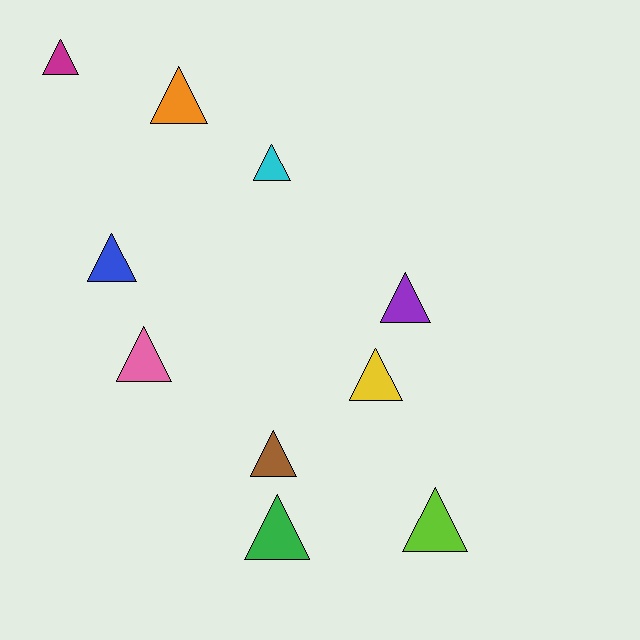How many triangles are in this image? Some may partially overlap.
There are 10 triangles.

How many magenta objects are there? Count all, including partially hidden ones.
There is 1 magenta object.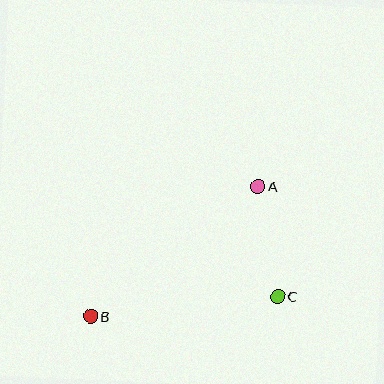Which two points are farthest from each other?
Points A and B are farthest from each other.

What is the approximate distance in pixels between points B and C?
The distance between B and C is approximately 188 pixels.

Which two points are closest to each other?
Points A and C are closest to each other.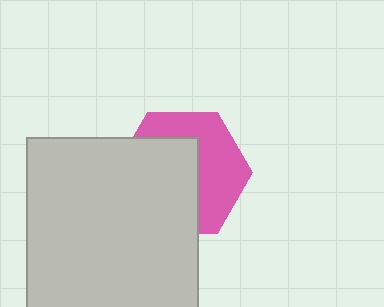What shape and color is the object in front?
The object in front is a light gray square.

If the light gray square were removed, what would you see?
You would see the complete pink hexagon.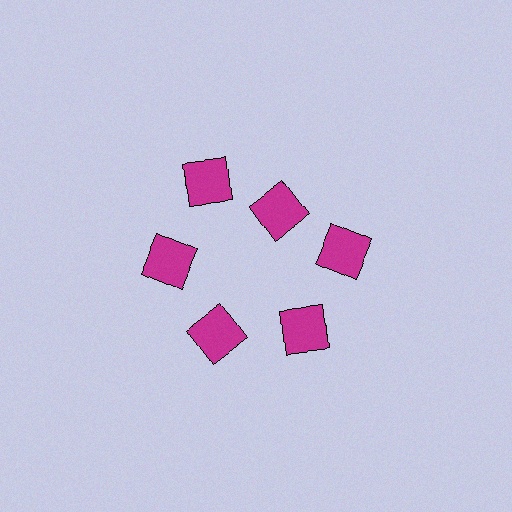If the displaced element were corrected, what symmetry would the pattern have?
It would have 6-fold rotational symmetry — the pattern would map onto itself every 60 degrees.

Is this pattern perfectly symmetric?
No. The 6 magenta squares are arranged in a ring, but one element near the 1 o'clock position is pulled inward toward the center, breaking the 6-fold rotational symmetry.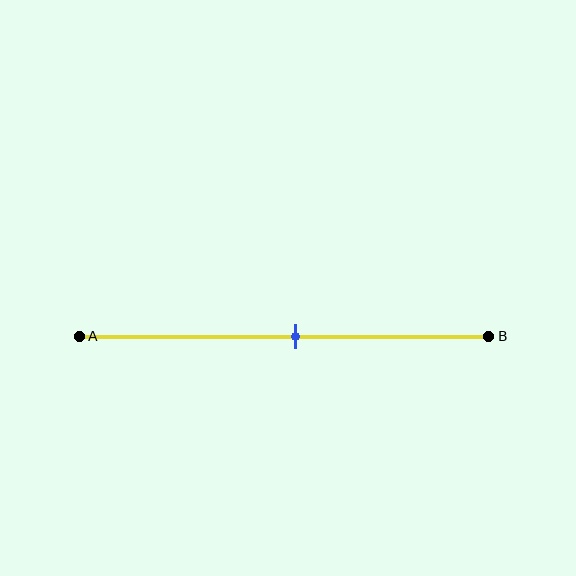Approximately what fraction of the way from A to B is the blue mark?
The blue mark is approximately 55% of the way from A to B.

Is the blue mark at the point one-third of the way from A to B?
No, the mark is at about 55% from A, not at the 33% one-third point.